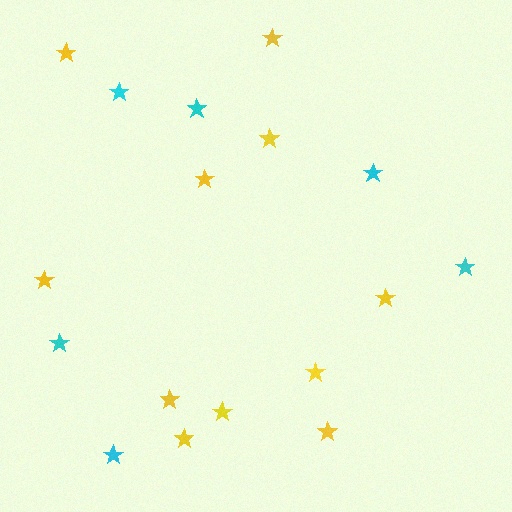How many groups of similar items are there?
There are 2 groups: one group of cyan stars (6) and one group of yellow stars (11).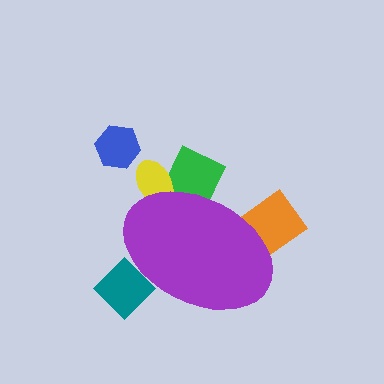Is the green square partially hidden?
Yes, the green square is partially hidden behind the purple ellipse.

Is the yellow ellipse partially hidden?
Yes, the yellow ellipse is partially hidden behind the purple ellipse.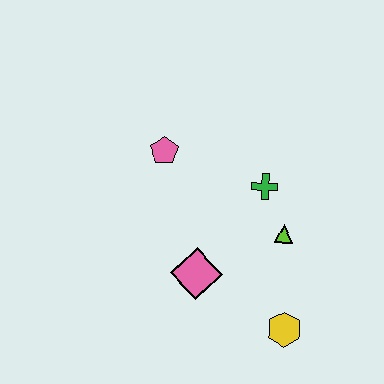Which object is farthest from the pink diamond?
The pink pentagon is farthest from the pink diamond.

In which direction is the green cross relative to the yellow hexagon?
The green cross is above the yellow hexagon.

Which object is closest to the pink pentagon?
The green cross is closest to the pink pentagon.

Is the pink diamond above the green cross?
No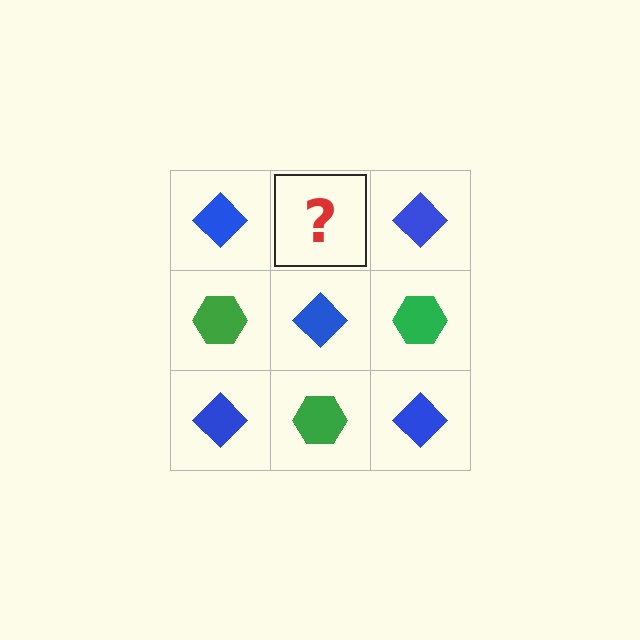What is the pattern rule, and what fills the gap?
The rule is that it alternates blue diamond and green hexagon in a checkerboard pattern. The gap should be filled with a green hexagon.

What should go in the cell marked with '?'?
The missing cell should contain a green hexagon.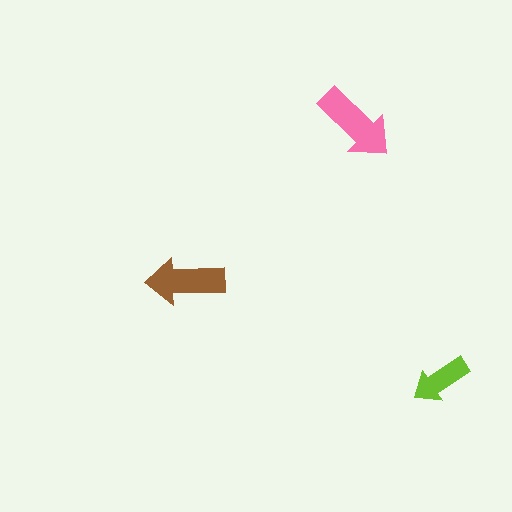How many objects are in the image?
There are 3 objects in the image.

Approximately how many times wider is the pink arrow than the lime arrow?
About 1.5 times wider.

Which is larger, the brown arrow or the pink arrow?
The pink one.